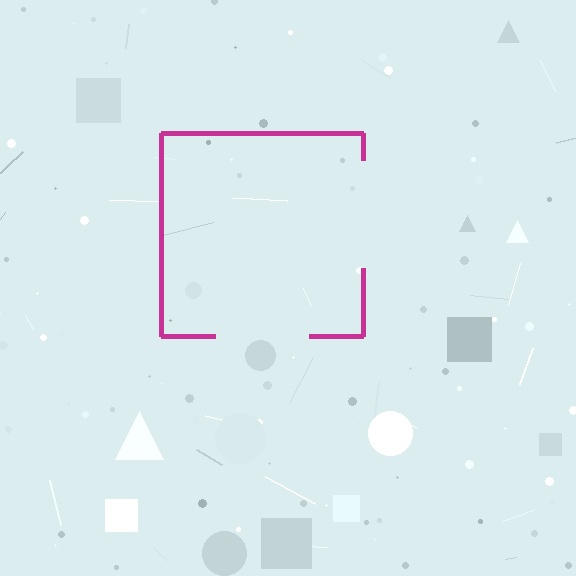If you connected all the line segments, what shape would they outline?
They would outline a square.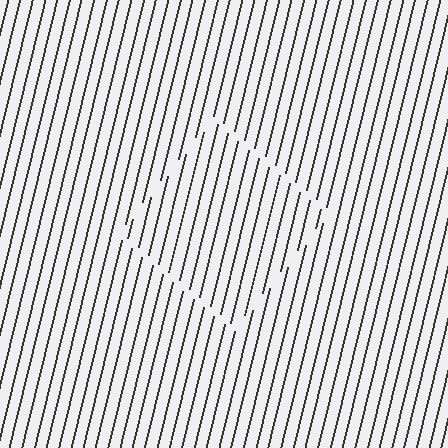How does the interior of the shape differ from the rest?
The interior of the shape contains the same grating, shifted by half a period — the contour is defined by the phase discontinuity where line-ends from the inner and outer gratings abut.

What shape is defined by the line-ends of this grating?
An illusory square. The interior of the shape contains the same grating, shifted by half a period — the contour is defined by the phase discontinuity where line-ends from the inner and outer gratings abut.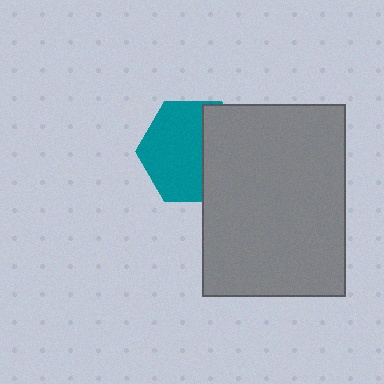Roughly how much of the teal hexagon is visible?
About half of it is visible (roughly 60%).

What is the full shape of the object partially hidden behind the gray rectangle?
The partially hidden object is a teal hexagon.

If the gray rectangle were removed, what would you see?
You would see the complete teal hexagon.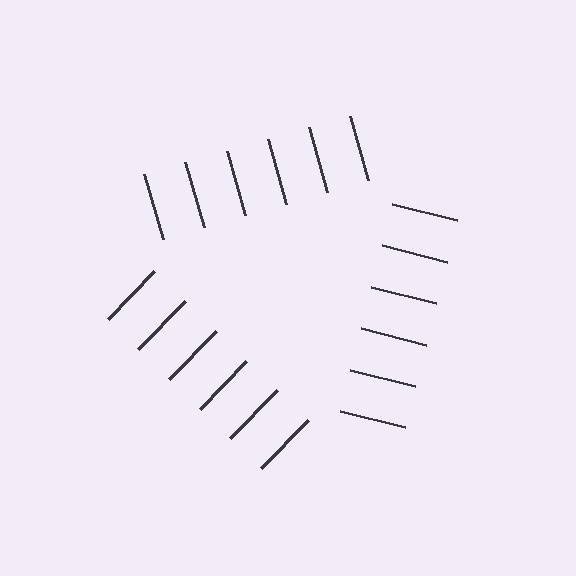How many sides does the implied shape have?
3 sides — the line-ends trace a triangle.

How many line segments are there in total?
18 — 6 along each of the 3 edges.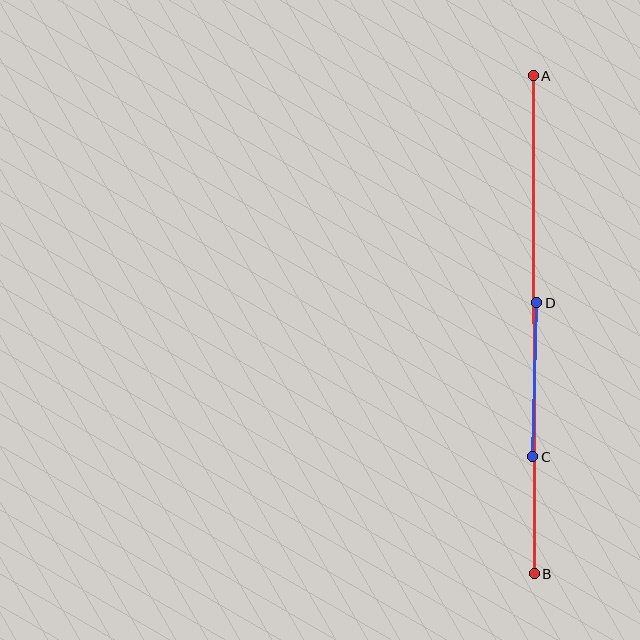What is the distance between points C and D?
The distance is approximately 154 pixels.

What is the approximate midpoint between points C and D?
The midpoint is at approximately (535, 380) pixels.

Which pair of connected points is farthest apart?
Points A and B are farthest apart.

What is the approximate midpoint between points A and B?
The midpoint is at approximately (534, 325) pixels.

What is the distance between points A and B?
The distance is approximately 498 pixels.